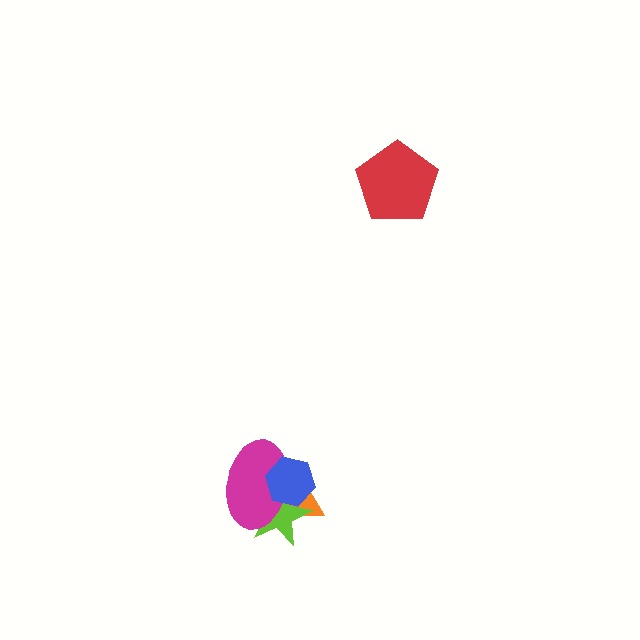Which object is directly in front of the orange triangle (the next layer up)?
The lime star is directly in front of the orange triangle.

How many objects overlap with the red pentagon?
0 objects overlap with the red pentagon.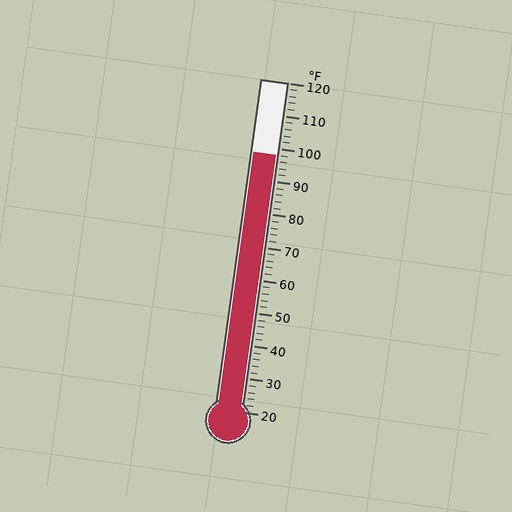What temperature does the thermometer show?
The thermometer shows approximately 98°F.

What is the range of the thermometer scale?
The thermometer scale ranges from 20°F to 120°F.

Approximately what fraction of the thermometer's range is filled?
The thermometer is filled to approximately 80% of its range.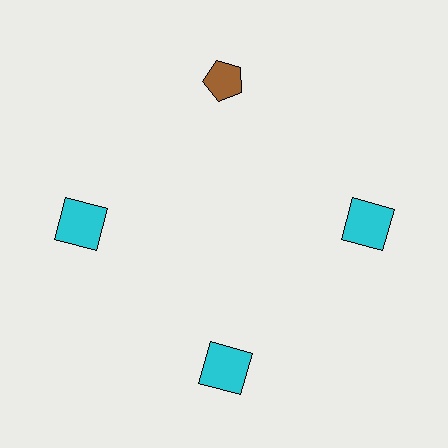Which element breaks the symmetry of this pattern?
The brown pentagon at roughly the 12 o'clock position breaks the symmetry. All other shapes are cyan squares.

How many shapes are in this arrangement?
There are 4 shapes arranged in a ring pattern.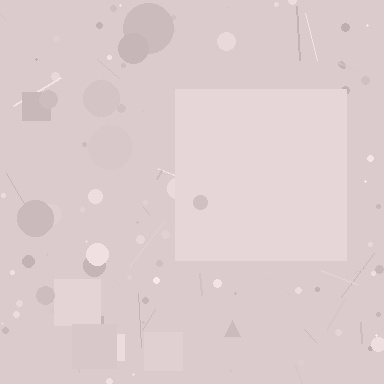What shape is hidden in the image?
A square is hidden in the image.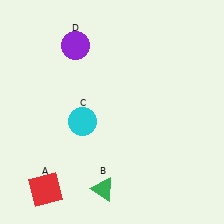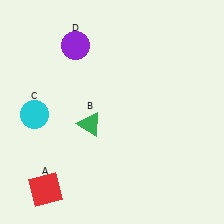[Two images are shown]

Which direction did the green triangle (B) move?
The green triangle (B) moved up.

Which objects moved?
The objects that moved are: the green triangle (B), the cyan circle (C).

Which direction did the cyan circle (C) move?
The cyan circle (C) moved left.